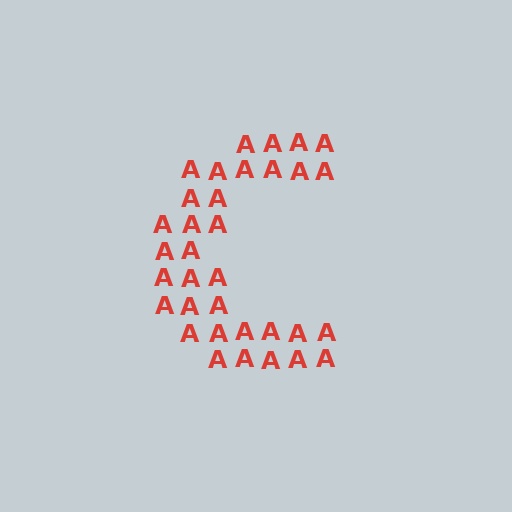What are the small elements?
The small elements are letter A's.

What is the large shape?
The large shape is the letter C.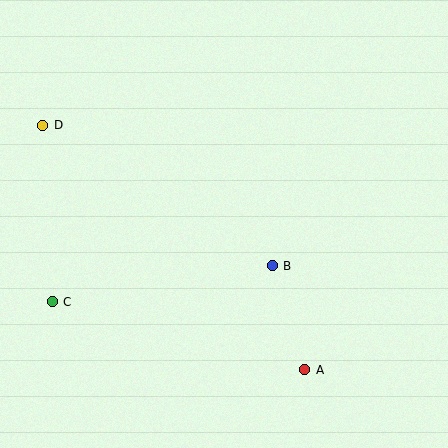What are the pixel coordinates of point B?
Point B is at (272, 266).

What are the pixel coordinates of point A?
Point A is at (305, 370).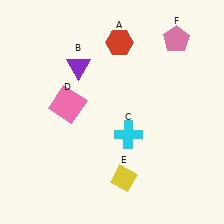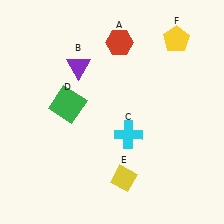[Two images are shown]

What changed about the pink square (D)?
In Image 1, D is pink. In Image 2, it changed to green.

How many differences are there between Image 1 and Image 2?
There are 2 differences between the two images.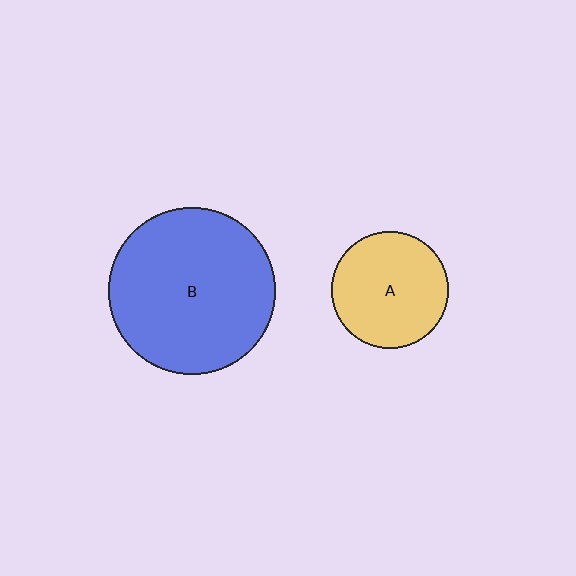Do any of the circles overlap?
No, none of the circles overlap.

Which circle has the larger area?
Circle B (blue).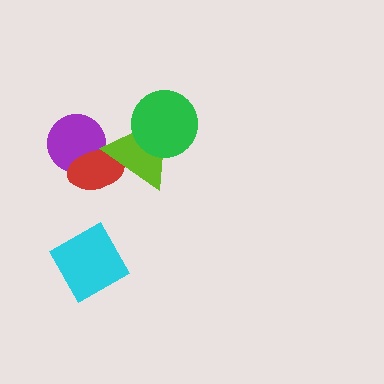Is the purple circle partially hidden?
Yes, it is partially covered by another shape.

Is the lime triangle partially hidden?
Yes, it is partially covered by another shape.